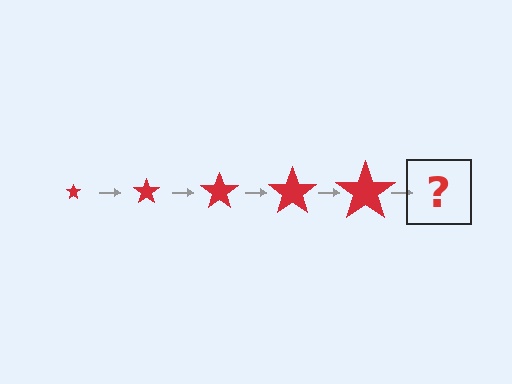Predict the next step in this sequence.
The next step is a red star, larger than the previous one.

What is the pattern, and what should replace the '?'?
The pattern is that the star gets progressively larger each step. The '?' should be a red star, larger than the previous one.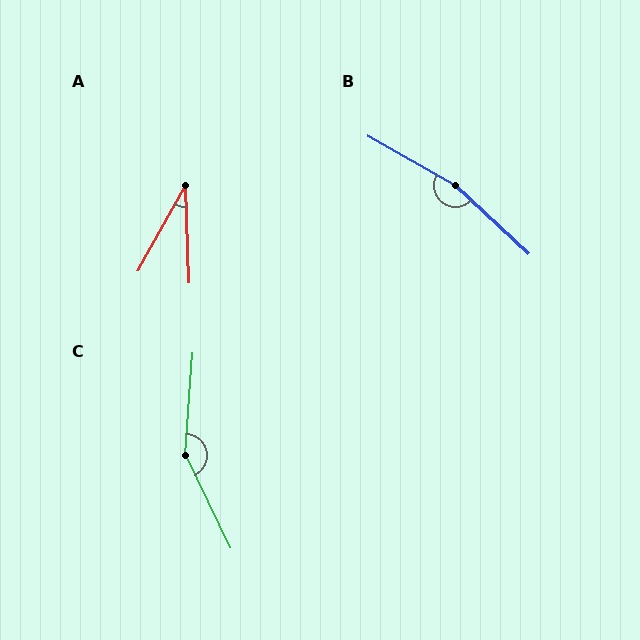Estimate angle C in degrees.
Approximately 150 degrees.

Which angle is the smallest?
A, at approximately 31 degrees.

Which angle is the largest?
B, at approximately 166 degrees.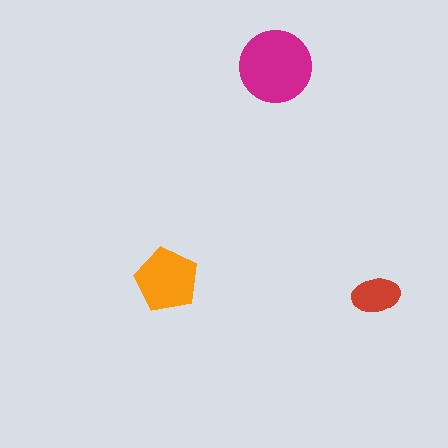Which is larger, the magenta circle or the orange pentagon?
The magenta circle.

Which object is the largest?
The magenta circle.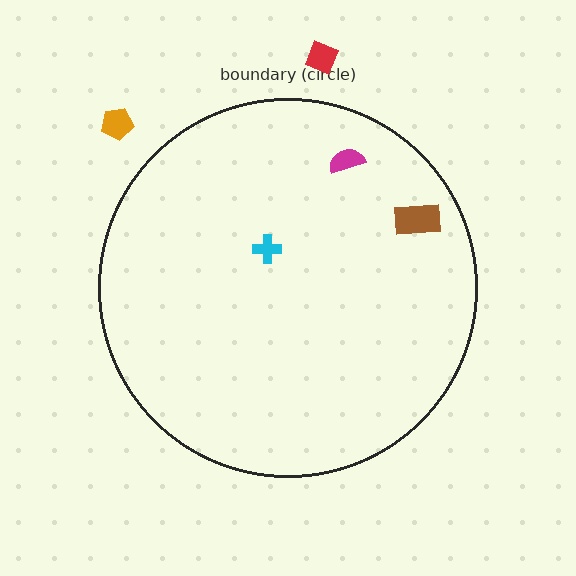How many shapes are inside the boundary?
3 inside, 2 outside.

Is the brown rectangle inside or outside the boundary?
Inside.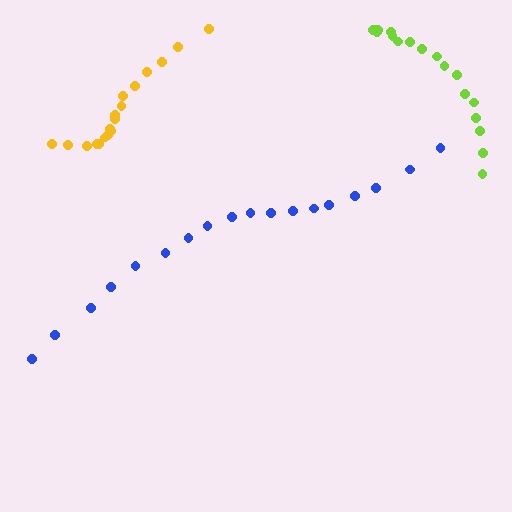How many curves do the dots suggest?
There are 3 distinct paths.